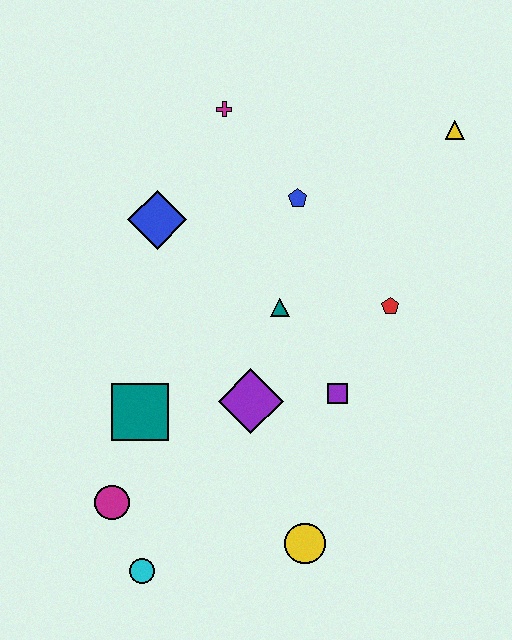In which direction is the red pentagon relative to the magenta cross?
The red pentagon is below the magenta cross.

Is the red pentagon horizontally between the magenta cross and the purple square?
No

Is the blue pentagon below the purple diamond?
No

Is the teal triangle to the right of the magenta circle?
Yes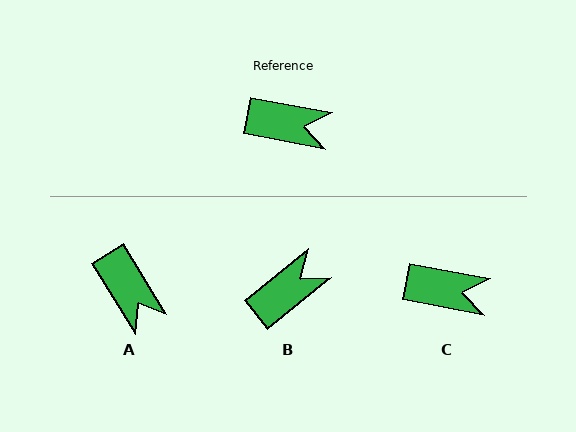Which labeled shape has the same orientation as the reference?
C.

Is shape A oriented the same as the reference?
No, it is off by about 48 degrees.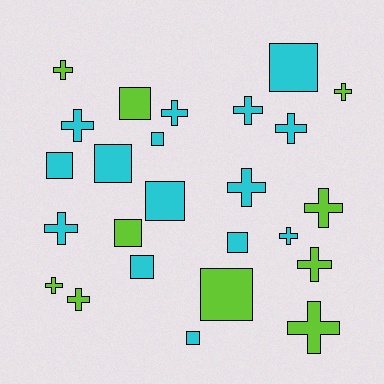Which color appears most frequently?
Cyan, with 15 objects.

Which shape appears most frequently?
Cross, with 14 objects.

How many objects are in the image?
There are 25 objects.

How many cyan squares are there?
There are 8 cyan squares.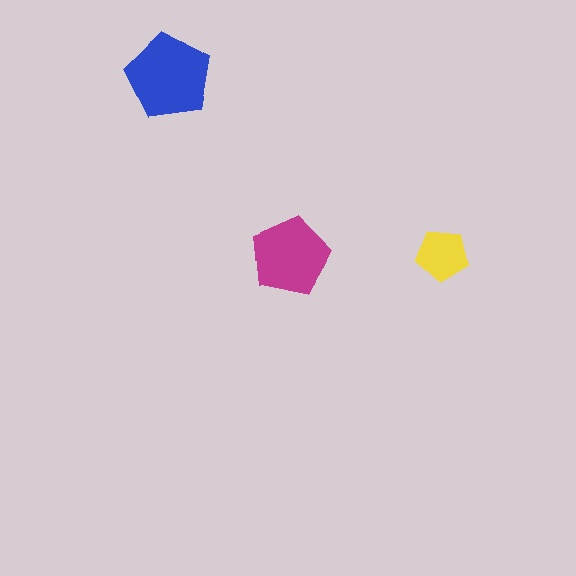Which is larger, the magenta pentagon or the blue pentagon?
The blue one.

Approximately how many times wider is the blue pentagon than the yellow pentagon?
About 1.5 times wider.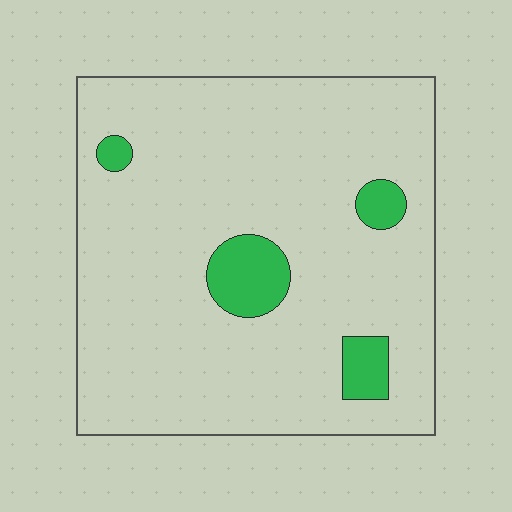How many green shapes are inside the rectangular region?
4.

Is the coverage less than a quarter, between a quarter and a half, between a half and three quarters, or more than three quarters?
Less than a quarter.